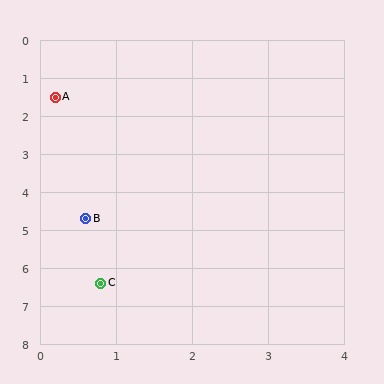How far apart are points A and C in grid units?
Points A and C are about 4.9 grid units apart.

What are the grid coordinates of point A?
Point A is at approximately (0.2, 1.5).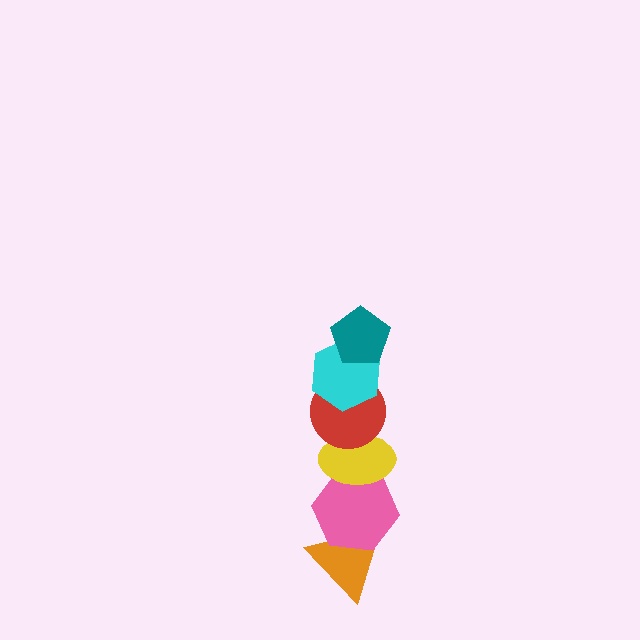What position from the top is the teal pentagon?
The teal pentagon is 1st from the top.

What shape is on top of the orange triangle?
The pink hexagon is on top of the orange triangle.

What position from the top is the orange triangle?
The orange triangle is 6th from the top.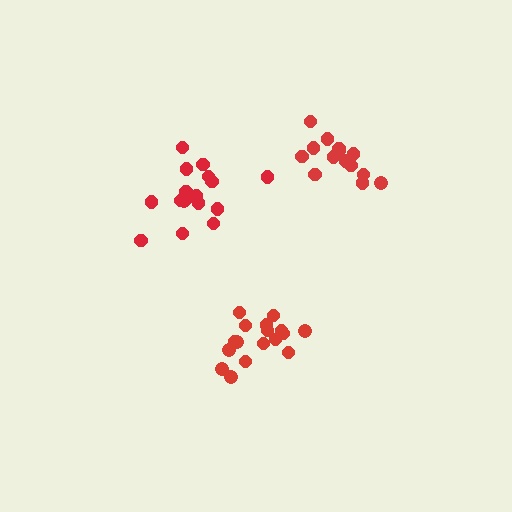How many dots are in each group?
Group 1: 17 dots, Group 2: 17 dots, Group 3: 14 dots (48 total).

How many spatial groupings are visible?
There are 3 spatial groupings.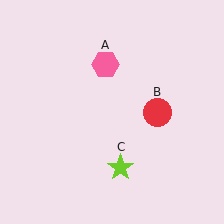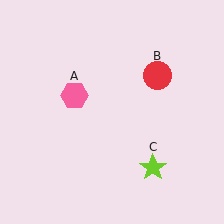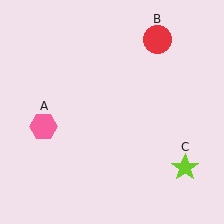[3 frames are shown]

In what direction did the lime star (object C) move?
The lime star (object C) moved right.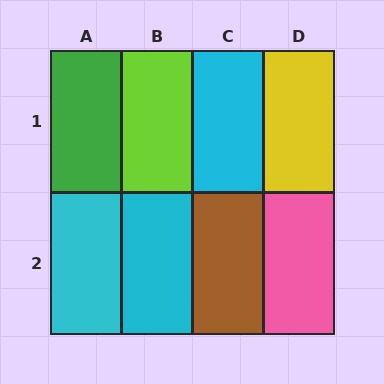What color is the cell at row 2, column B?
Cyan.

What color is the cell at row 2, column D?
Pink.